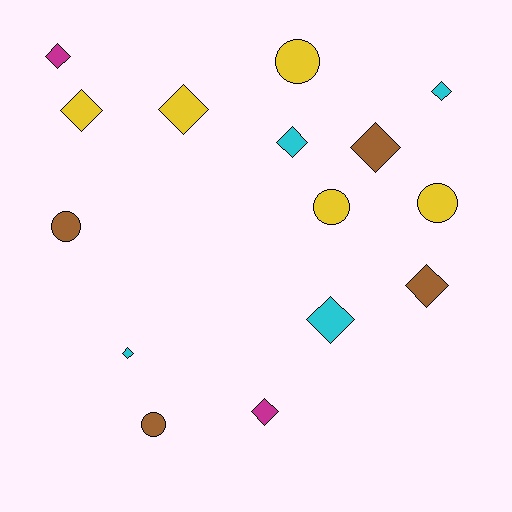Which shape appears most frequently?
Diamond, with 10 objects.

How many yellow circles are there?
There are 3 yellow circles.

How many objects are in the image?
There are 15 objects.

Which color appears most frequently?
Yellow, with 5 objects.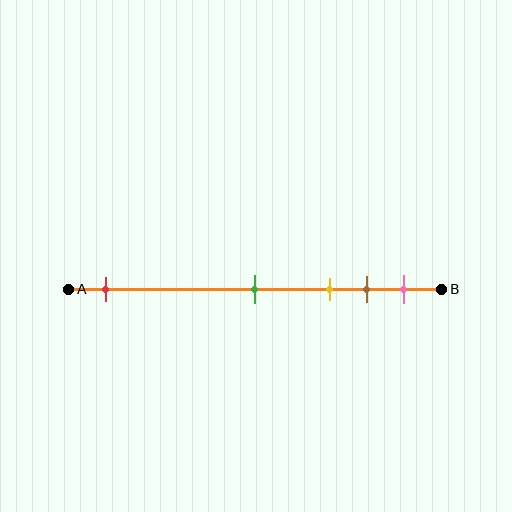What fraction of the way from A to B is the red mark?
The red mark is approximately 10% (0.1) of the way from A to B.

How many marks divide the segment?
There are 5 marks dividing the segment.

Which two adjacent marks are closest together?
The brown and pink marks are the closest adjacent pair.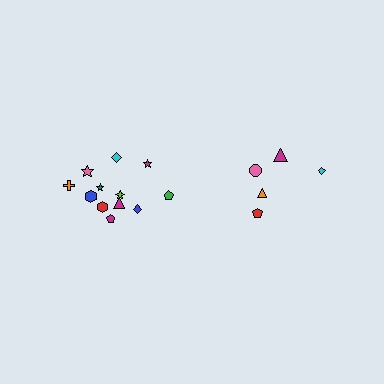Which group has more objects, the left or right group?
The left group.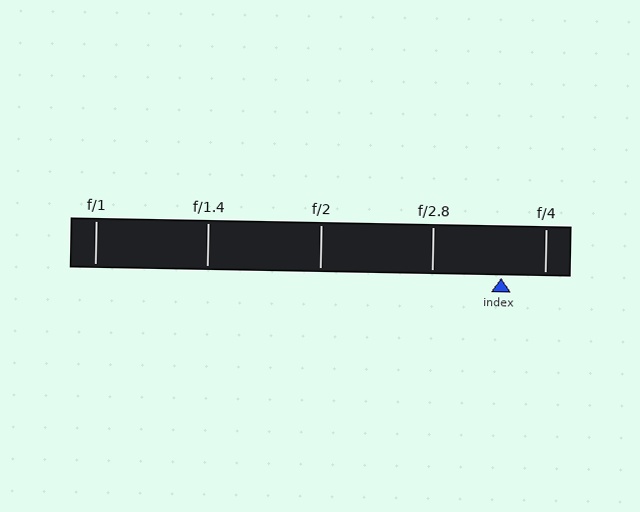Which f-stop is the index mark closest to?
The index mark is closest to f/4.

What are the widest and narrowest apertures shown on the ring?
The widest aperture shown is f/1 and the narrowest is f/4.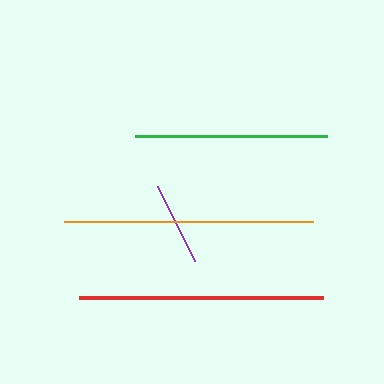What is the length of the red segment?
The red segment is approximately 244 pixels long.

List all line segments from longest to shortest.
From longest to shortest: orange, red, green, purple.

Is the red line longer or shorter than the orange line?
The orange line is longer than the red line.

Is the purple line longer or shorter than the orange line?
The orange line is longer than the purple line.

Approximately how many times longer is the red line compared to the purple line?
The red line is approximately 2.9 times the length of the purple line.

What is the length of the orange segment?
The orange segment is approximately 249 pixels long.